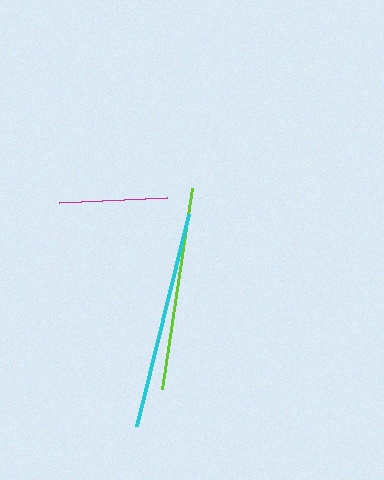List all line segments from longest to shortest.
From longest to shortest: cyan, lime, magenta.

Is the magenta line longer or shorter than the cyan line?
The cyan line is longer than the magenta line.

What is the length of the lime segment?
The lime segment is approximately 203 pixels long.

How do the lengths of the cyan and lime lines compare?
The cyan and lime lines are approximately the same length.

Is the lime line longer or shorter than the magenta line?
The lime line is longer than the magenta line.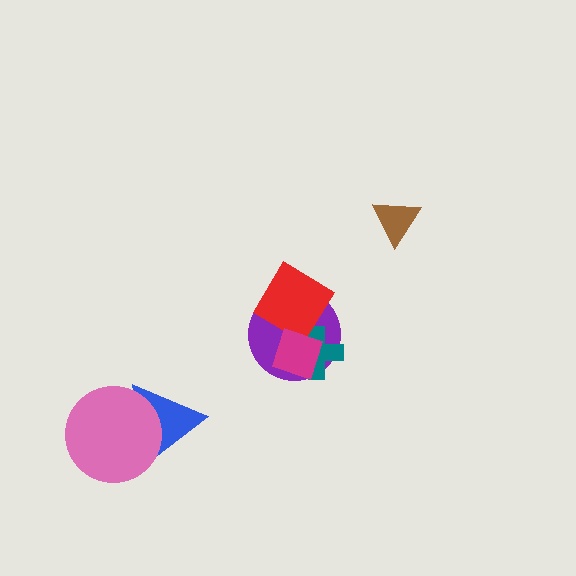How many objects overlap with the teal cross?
3 objects overlap with the teal cross.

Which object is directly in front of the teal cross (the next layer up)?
The red diamond is directly in front of the teal cross.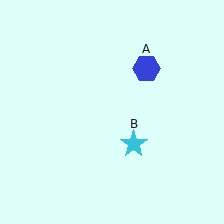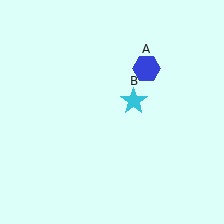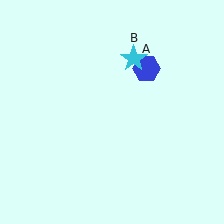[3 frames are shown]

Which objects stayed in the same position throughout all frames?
Blue hexagon (object A) remained stationary.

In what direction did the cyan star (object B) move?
The cyan star (object B) moved up.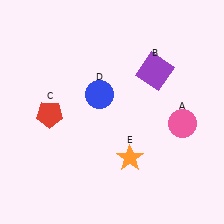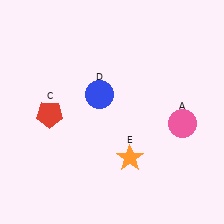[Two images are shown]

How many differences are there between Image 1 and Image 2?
There is 1 difference between the two images.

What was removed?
The purple square (B) was removed in Image 2.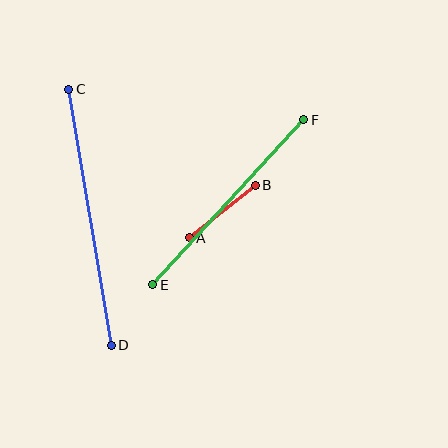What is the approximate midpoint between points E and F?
The midpoint is at approximately (228, 202) pixels.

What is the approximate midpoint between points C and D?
The midpoint is at approximately (90, 217) pixels.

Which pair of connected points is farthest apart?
Points C and D are farthest apart.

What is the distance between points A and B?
The distance is approximately 84 pixels.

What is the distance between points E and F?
The distance is approximately 224 pixels.